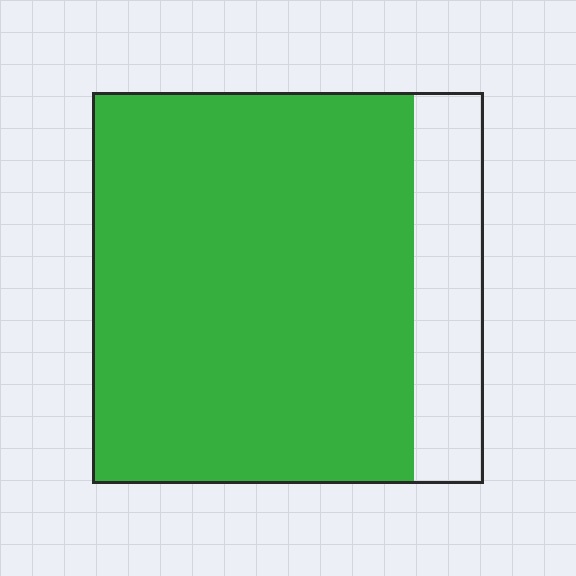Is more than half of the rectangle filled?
Yes.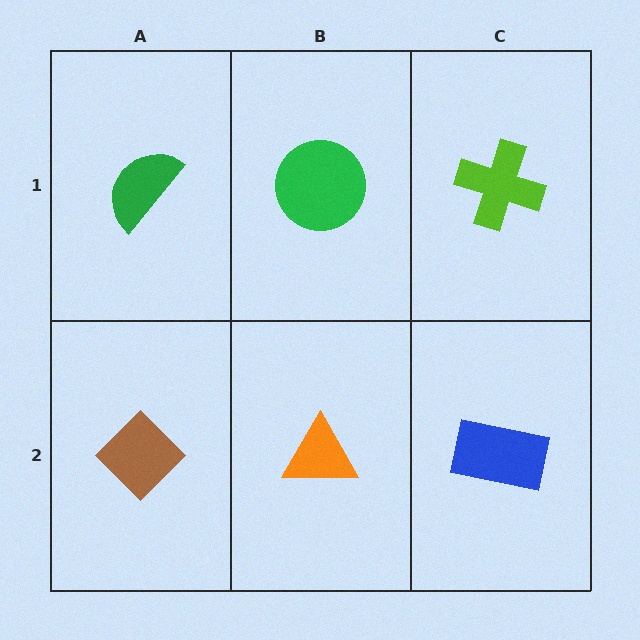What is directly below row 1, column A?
A brown diamond.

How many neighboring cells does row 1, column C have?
2.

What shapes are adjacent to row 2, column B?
A green circle (row 1, column B), a brown diamond (row 2, column A), a blue rectangle (row 2, column C).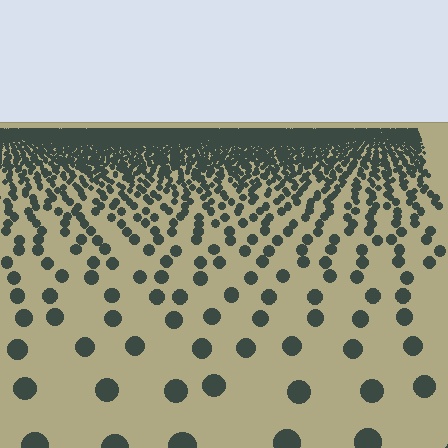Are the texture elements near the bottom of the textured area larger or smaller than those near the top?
Larger. Near the bottom, elements are closer to the viewer and appear at a bigger on-screen size.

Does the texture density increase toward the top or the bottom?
Density increases toward the top.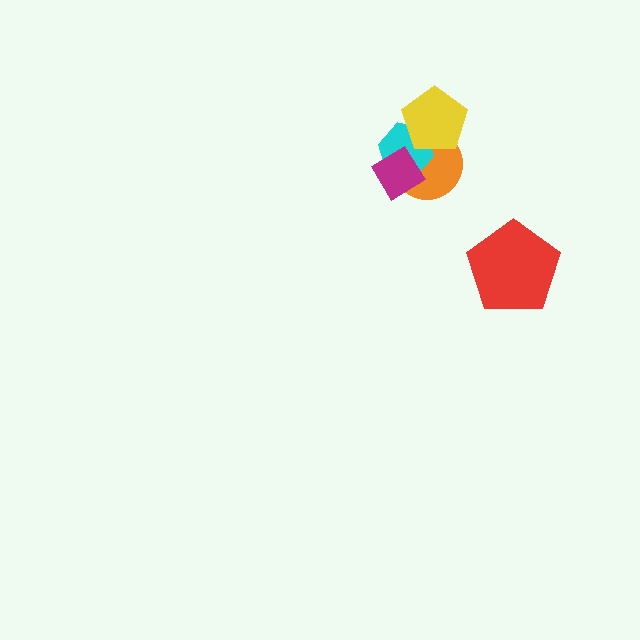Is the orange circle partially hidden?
Yes, it is partially covered by another shape.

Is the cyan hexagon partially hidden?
Yes, it is partially covered by another shape.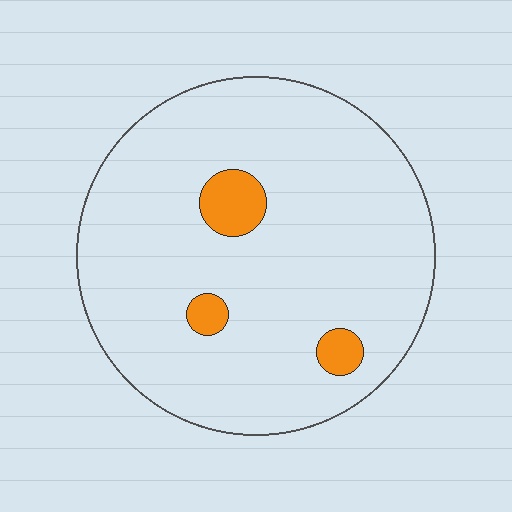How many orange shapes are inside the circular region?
3.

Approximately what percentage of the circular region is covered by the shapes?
Approximately 5%.